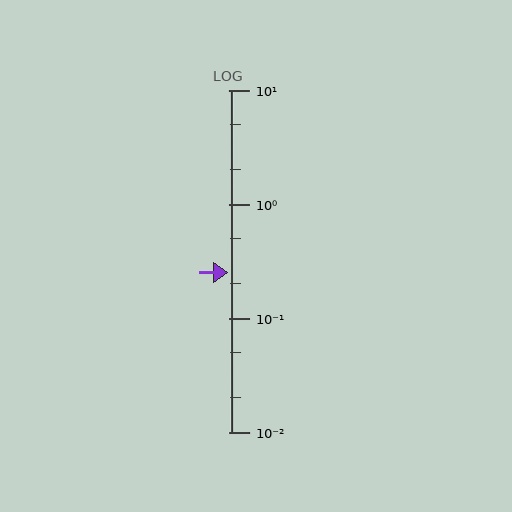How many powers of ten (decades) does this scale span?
The scale spans 3 decades, from 0.01 to 10.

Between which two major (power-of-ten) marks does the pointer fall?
The pointer is between 0.1 and 1.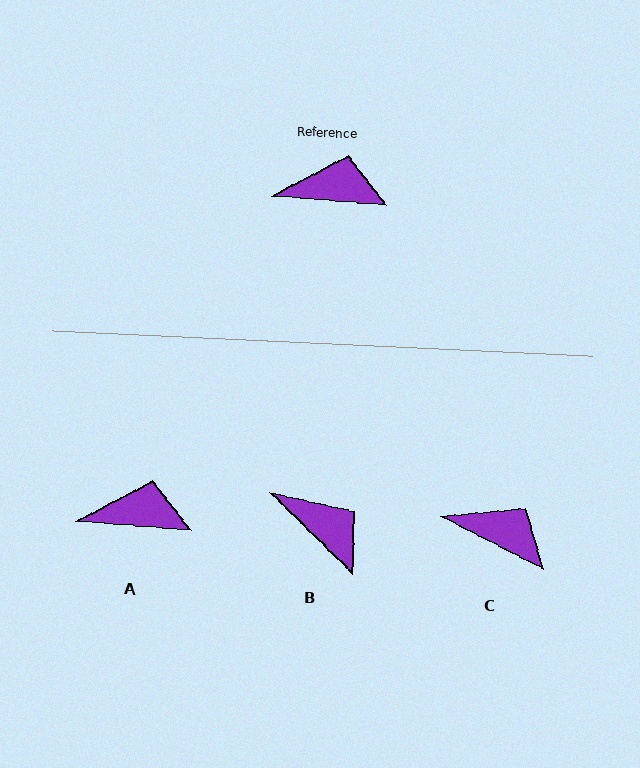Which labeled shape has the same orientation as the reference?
A.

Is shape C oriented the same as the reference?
No, it is off by about 22 degrees.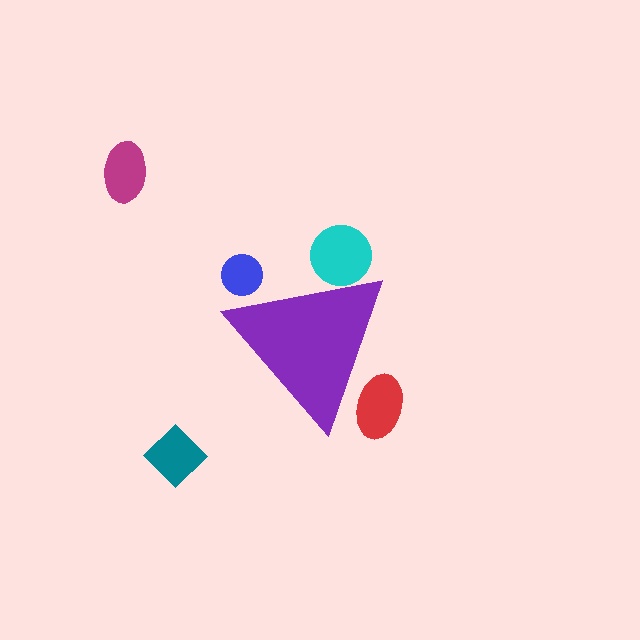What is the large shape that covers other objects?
A purple triangle.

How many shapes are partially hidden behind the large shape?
3 shapes are partially hidden.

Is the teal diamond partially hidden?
No, the teal diamond is fully visible.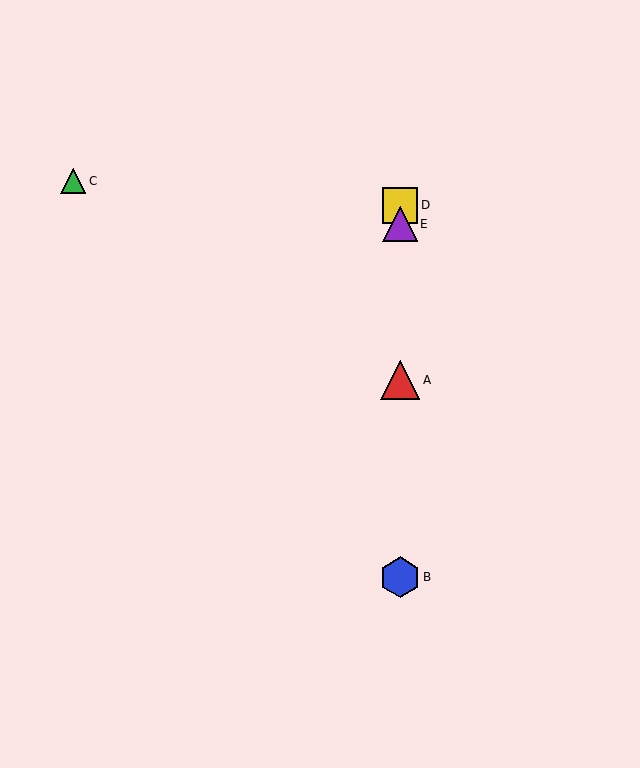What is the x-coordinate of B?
Object B is at x≈400.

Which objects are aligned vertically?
Objects A, B, D, E are aligned vertically.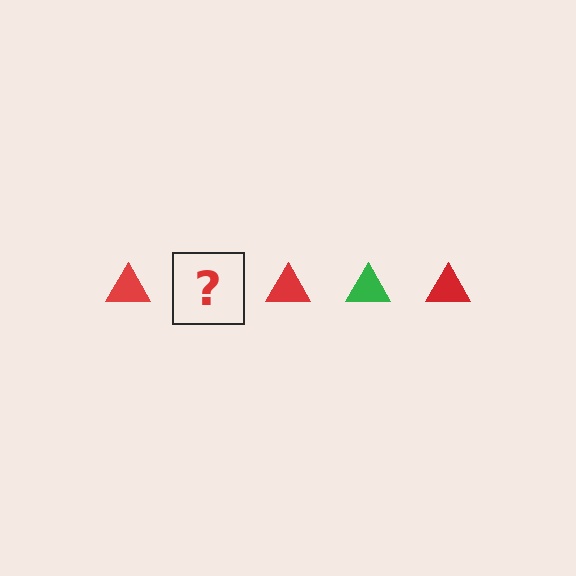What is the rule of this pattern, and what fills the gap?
The rule is that the pattern cycles through red, green triangles. The gap should be filled with a green triangle.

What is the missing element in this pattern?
The missing element is a green triangle.